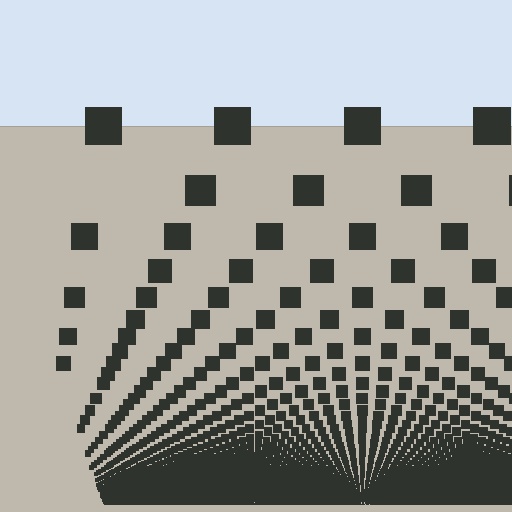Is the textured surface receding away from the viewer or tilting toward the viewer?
The surface appears to tilt toward the viewer. Texture elements get larger and sparser toward the top.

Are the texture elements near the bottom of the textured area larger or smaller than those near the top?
Smaller. The gradient is inverted — elements near the bottom are smaller and denser.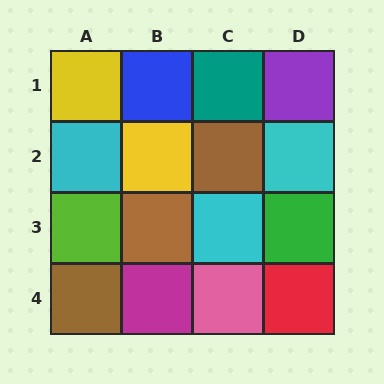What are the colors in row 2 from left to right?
Cyan, yellow, brown, cyan.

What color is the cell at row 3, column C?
Cyan.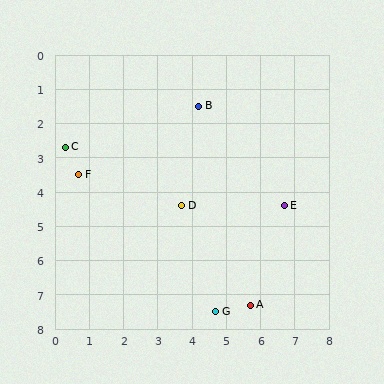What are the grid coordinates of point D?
Point D is at approximately (3.7, 4.4).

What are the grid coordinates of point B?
Point B is at approximately (4.2, 1.5).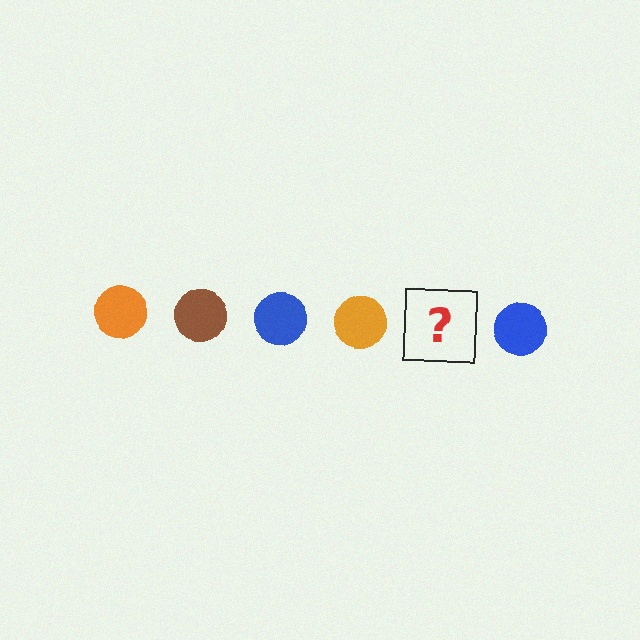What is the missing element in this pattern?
The missing element is a brown circle.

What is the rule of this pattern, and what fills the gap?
The rule is that the pattern cycles through orange, brown, blue circles. The gap should be filled with a brown circle.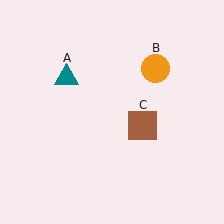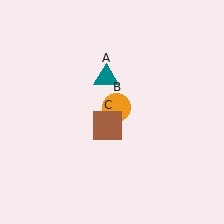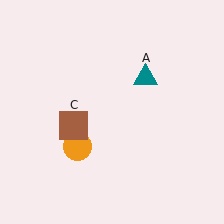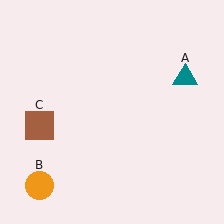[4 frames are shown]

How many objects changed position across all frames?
3 objects changed position: teal triangle (object A), orange circle (object B), brown square (object C).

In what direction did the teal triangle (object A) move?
The teal triangle (object A) moved right.